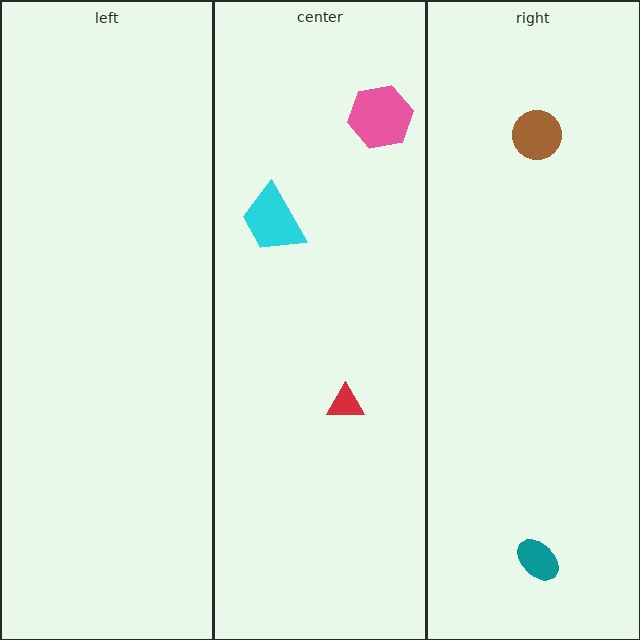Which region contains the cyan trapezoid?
The center region.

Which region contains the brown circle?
The right region.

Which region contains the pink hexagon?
The center region.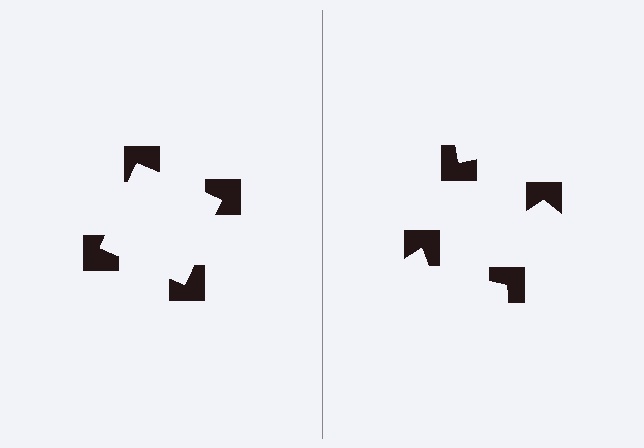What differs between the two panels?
The notched squares are positioned identically on both sides; only the wedge orientations differ. On the left they align to a square; on the right they are misaligned.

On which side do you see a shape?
An illusory square appears on the left side. On the right side the wedge cuts are rotated, so no coherent shape forms.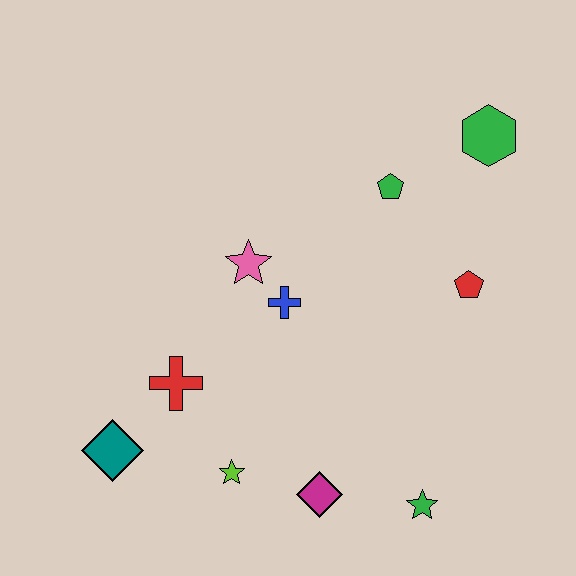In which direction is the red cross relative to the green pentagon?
The red cross is to the left of the green pentagon.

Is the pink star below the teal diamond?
No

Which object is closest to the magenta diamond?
The lime star is closest to the magenta diamond.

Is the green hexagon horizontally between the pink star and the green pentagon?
No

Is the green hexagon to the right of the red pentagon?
Yes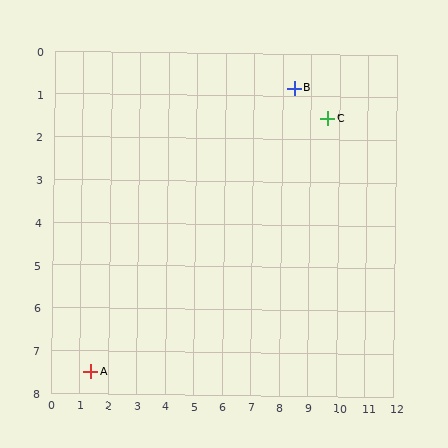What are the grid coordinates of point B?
Point B is at approximately (8.4, 0.8).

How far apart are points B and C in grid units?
Points B and C are about 1.4 grid units apart.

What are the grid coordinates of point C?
Point C is at approximately (9.6, 1.5).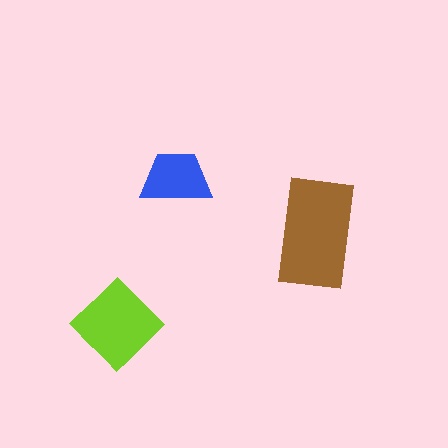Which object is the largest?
The brown rectangle.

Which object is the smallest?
The blue trapezoid.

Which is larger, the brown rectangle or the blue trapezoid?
The brown rectangle.